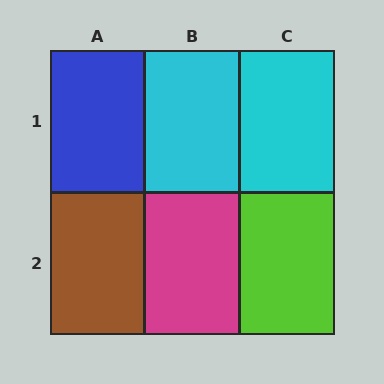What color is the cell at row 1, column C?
Cyan.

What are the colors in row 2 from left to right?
Brown, magenta, lime.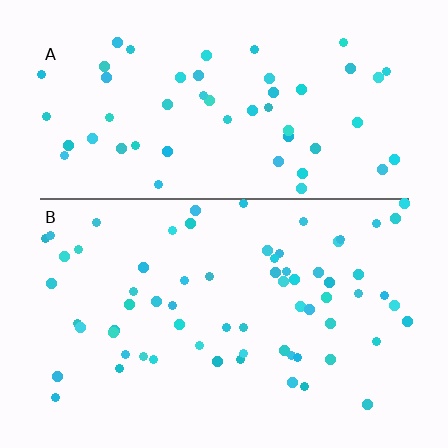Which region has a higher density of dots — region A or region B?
B (the bottom).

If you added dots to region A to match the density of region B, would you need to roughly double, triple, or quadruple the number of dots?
Approximately double.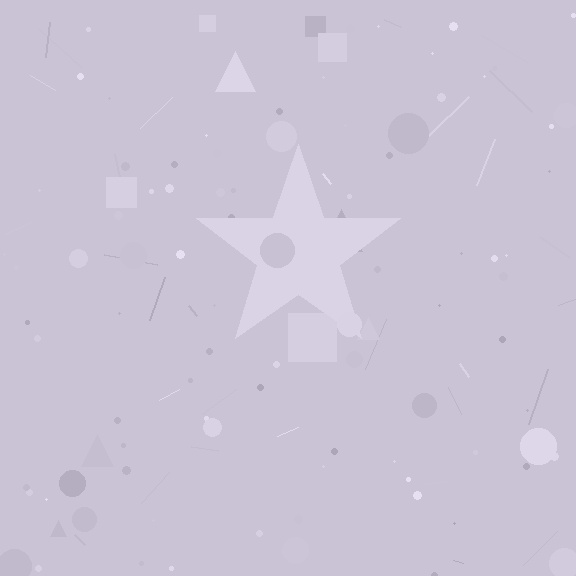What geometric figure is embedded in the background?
A star is embedded in the background.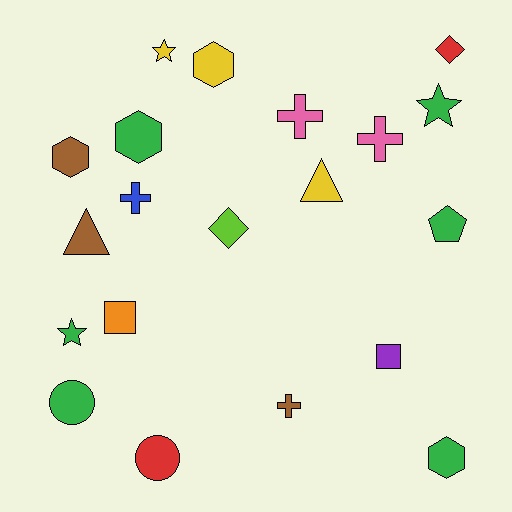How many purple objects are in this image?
There is 1 purple object.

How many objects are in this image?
There are 20 objects.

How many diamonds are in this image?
There are 2 diamonds.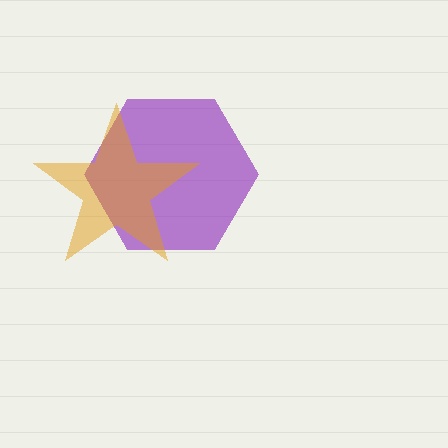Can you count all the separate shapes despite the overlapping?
Yes, there are 2 separate shapes.